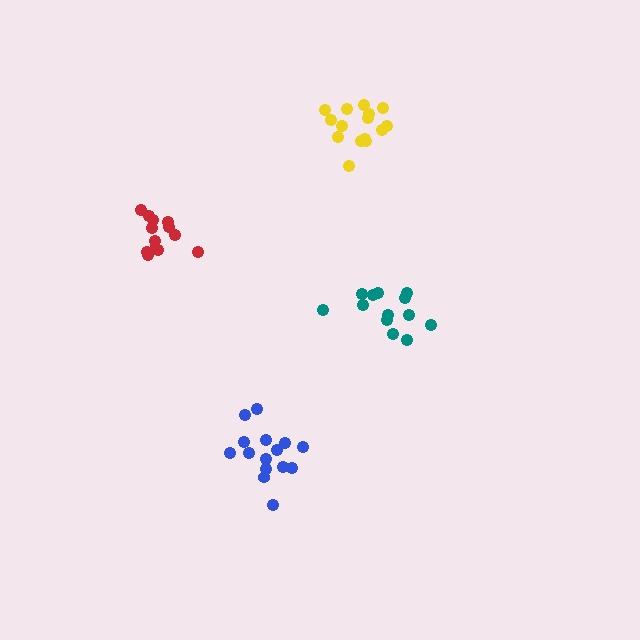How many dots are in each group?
Group 1: 15 dots, Group 2: 13 dots, Group 3: 13 dots, Group 4: 15 dots (56 total).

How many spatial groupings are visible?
There are 4 spatial groupings.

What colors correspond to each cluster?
The clusters are colored: yellow, red, teal, blue.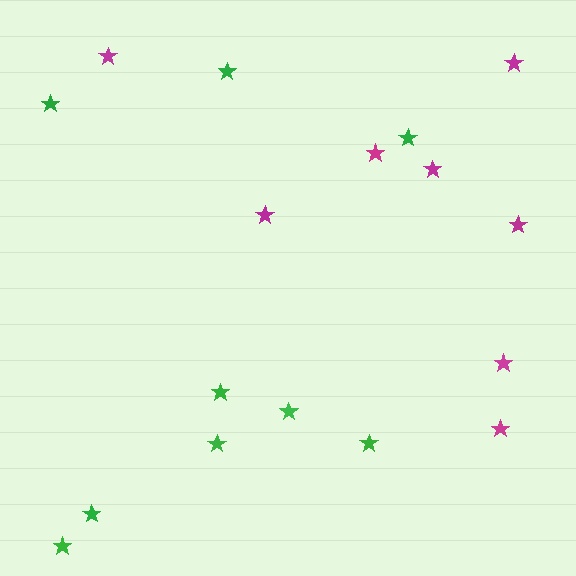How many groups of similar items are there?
There are 2 groups: one group of magenta stars (8) and one group of green stars (9).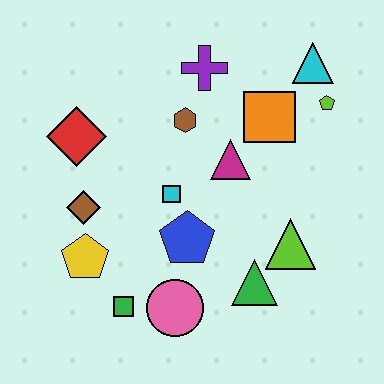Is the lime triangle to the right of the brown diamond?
Yes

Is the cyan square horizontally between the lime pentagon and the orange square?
No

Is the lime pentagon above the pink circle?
Yes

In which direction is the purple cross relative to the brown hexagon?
The purple cross is above the brown hexagon.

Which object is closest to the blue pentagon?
The cyan square is closest to the blue pentagon.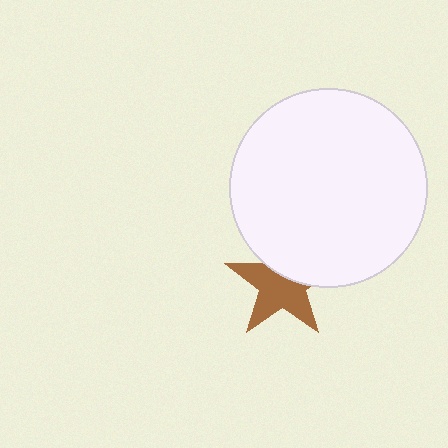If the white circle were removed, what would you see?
You would see the complete brown star.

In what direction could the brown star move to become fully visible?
The brown star could move down. That would shift it out from behind the white circle entirely.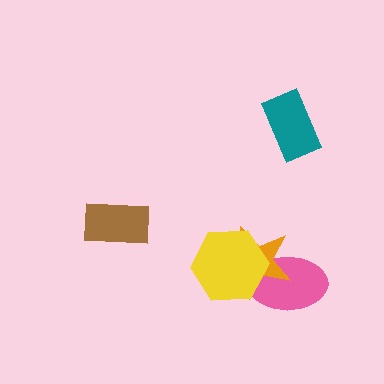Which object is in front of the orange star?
The yellow hexagon is in front of the orange star.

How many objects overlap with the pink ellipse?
2 objects overlap with the pink ellipse.